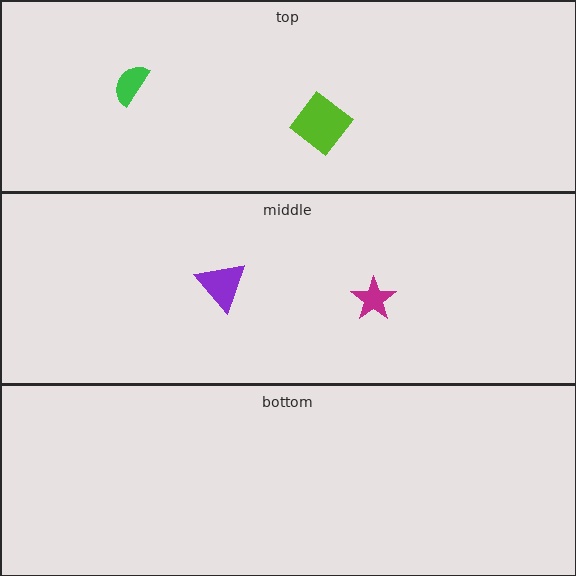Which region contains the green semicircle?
The top region.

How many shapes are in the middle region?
2.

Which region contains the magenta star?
The middle region.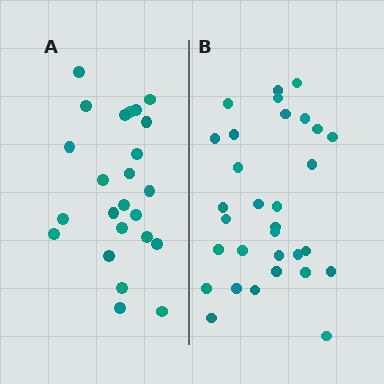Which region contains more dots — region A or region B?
Region B (the right region) has more dots.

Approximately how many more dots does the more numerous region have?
Region B has roughly 8 or so more dots than region A.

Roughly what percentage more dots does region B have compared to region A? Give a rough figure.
About 30% more.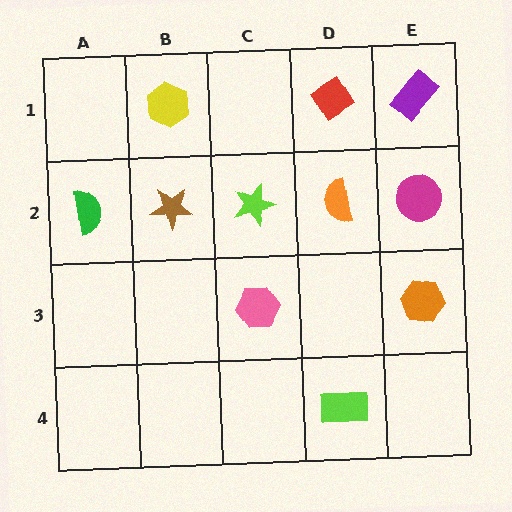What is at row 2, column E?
A magenta circle.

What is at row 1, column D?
A red diamond.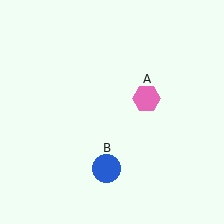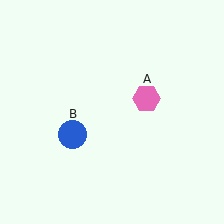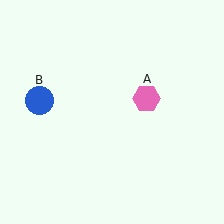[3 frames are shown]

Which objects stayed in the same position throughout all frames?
Pink hexagon (object A) remained stationary.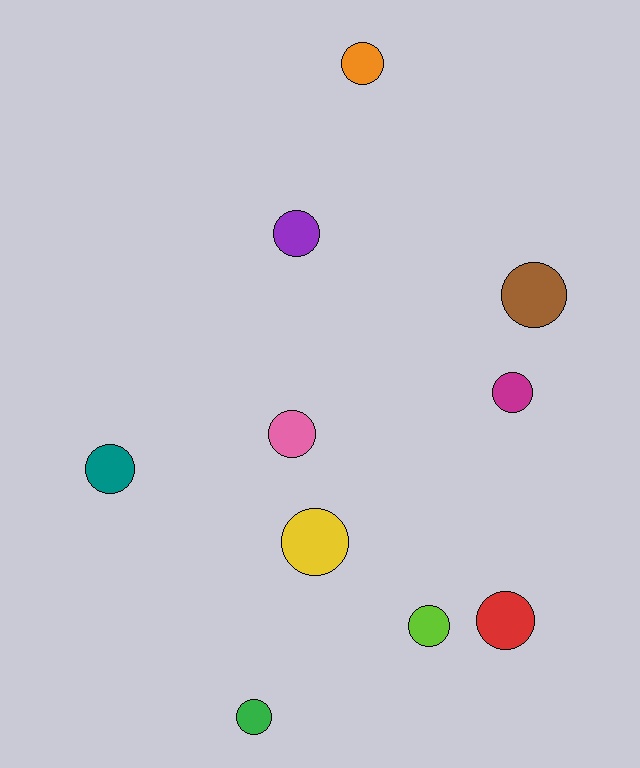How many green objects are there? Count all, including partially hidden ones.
There is 1 green object.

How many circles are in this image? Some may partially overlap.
There are 10 circles.